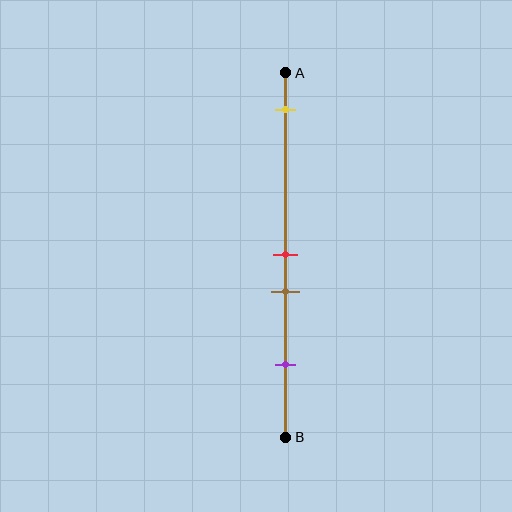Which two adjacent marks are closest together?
The red and brown marks are the closest adjacent pair.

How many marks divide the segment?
There are 4 marks dividing the segment.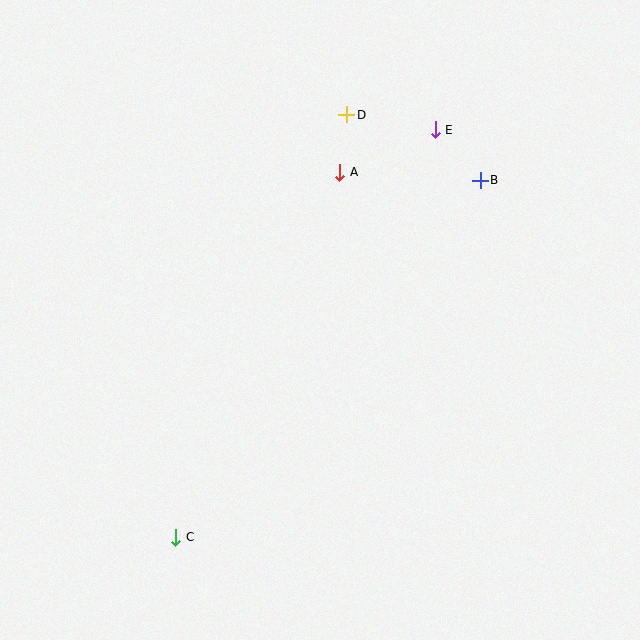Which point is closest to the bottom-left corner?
Point C is closest to the bottom-left corner.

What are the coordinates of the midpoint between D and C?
The midpoint between D and C is at (261, 326).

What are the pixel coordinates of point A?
Point A is at (340, 172).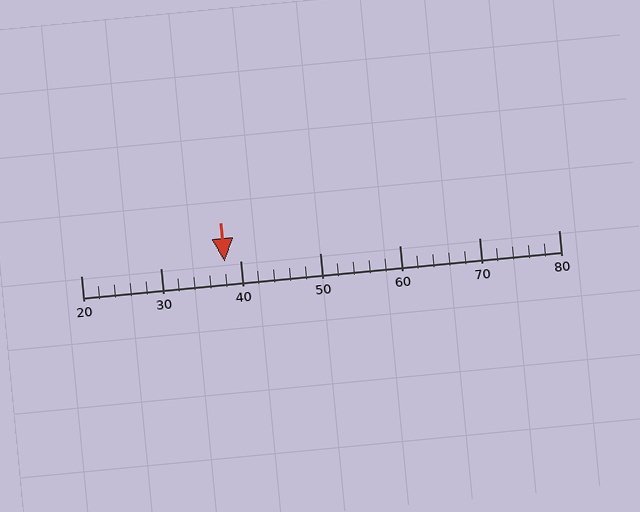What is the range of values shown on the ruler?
The ruler shows values from 20 to 80.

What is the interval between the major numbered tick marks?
The major tick marks are spaced 10 units apart.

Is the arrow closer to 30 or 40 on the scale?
The arrow is closer to 40.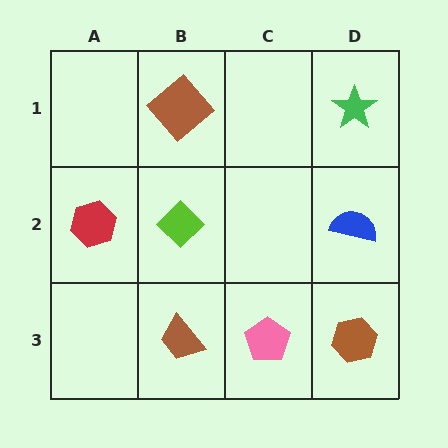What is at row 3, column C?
A pink pentagon.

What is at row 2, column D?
A blue semicircle.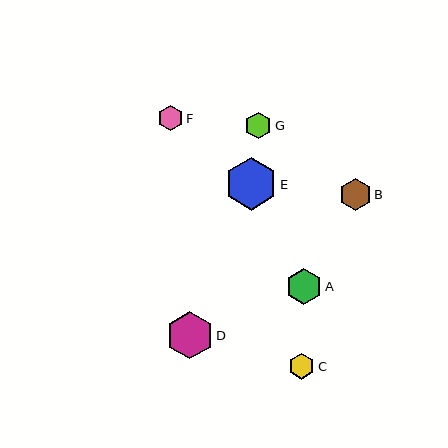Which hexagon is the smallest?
Hexagon F is the smallest with a size of approximately 25 pixels.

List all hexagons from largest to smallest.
From largest to smallest: E, D, A, B, G, C, F.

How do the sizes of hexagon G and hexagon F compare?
Hexagon G and hexagon F are approximately the same size.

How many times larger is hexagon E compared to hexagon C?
Hexagon E is approximately 2.0 times the size of hexagon C.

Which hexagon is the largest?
Hexagon E is the largest with a size of approximately 53 pixels.